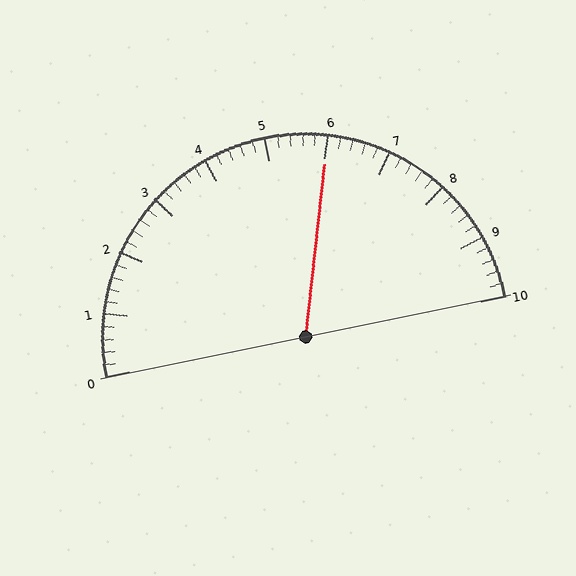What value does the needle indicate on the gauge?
The needle indicates approximately 6.0.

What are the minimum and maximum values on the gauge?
The gauge ranges from 0 to 10.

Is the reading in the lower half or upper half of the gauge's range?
The reading is in the upper half of the range (0 to 10).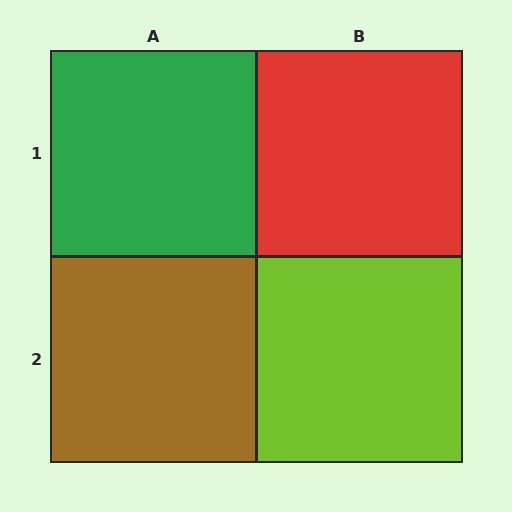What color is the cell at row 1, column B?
Red.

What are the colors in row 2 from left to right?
Brown, lime.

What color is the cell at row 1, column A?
Green.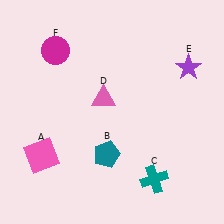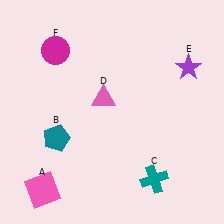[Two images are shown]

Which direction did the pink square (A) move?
The pink square (A) moved down.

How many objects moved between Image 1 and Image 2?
2 objects moved between the two images.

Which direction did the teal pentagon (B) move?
The teal pentagon (B) moved left.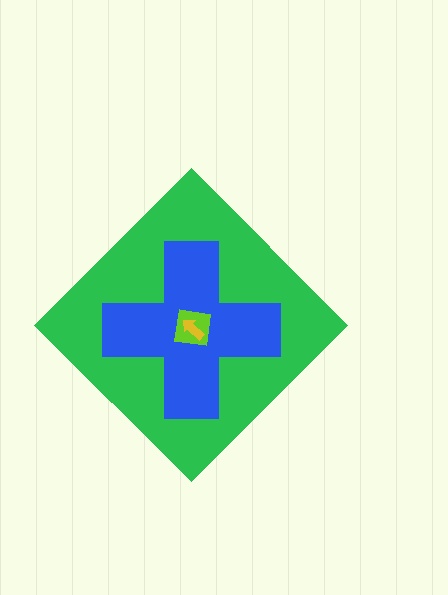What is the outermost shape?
The green diamond.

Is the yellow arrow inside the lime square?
Yes.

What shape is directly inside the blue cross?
The lime square.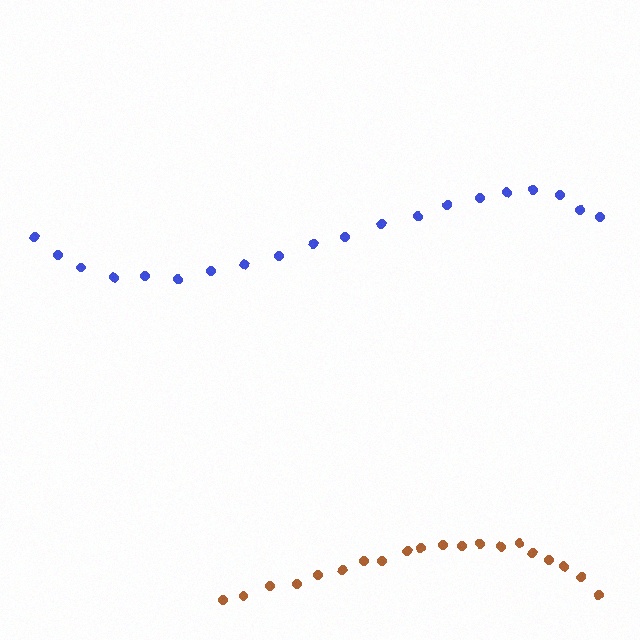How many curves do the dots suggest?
There are 2 distinct paths.